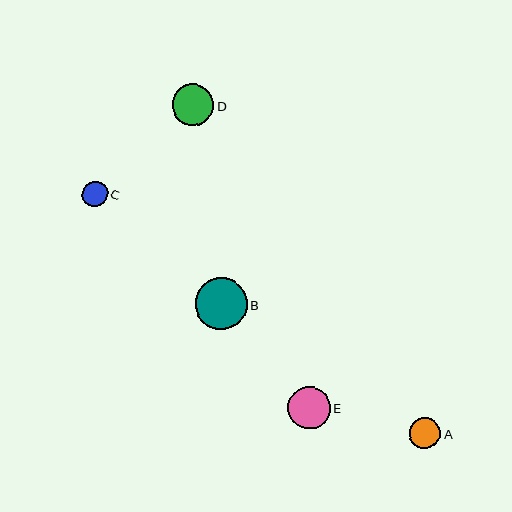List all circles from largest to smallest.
From largest to smallest: B, E, D, A, C.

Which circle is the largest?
Circle B is the largest with a size of approximately 52 pixels.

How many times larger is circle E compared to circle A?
Circle E is approximately 1.4 times the size of circle A.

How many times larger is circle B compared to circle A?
Circle B is approximately 1.7 times the size of circle A.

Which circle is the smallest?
Circle C is the smallest with a size of approximately 26 pixels.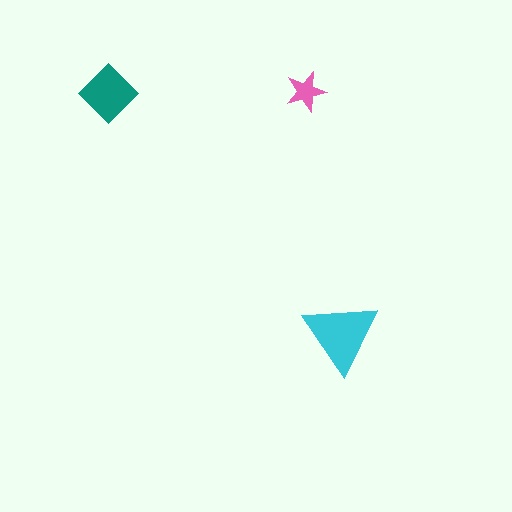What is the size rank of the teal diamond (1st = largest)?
2nd.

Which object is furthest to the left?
The teal diamond is leftmost.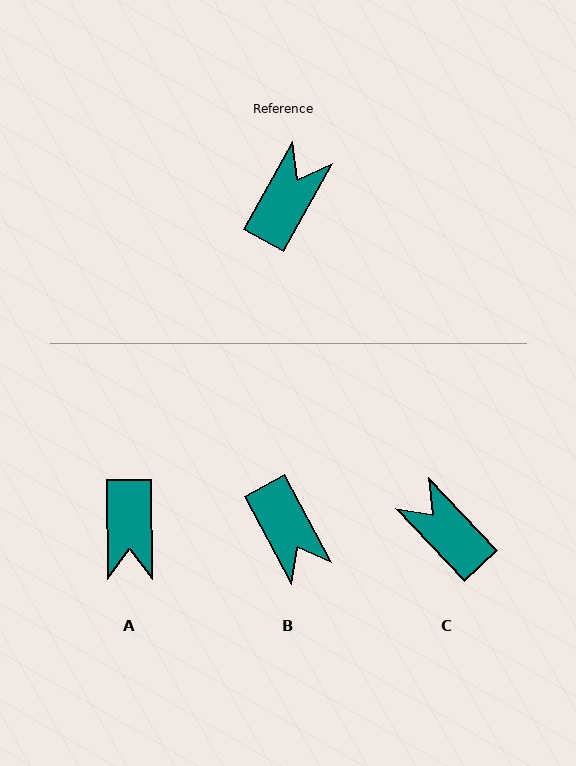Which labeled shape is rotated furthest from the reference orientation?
A, about 150 degrees away.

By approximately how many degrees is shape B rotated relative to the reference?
Approximately 122 degrees clockwise.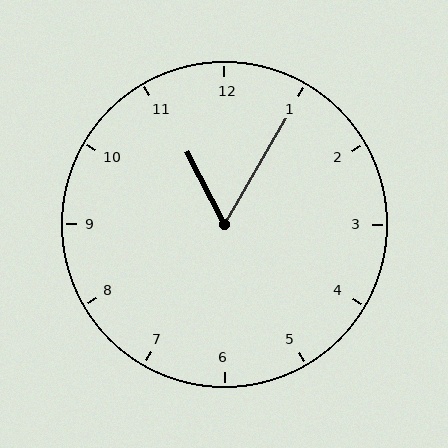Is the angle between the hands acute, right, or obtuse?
It is acute.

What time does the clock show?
11:05.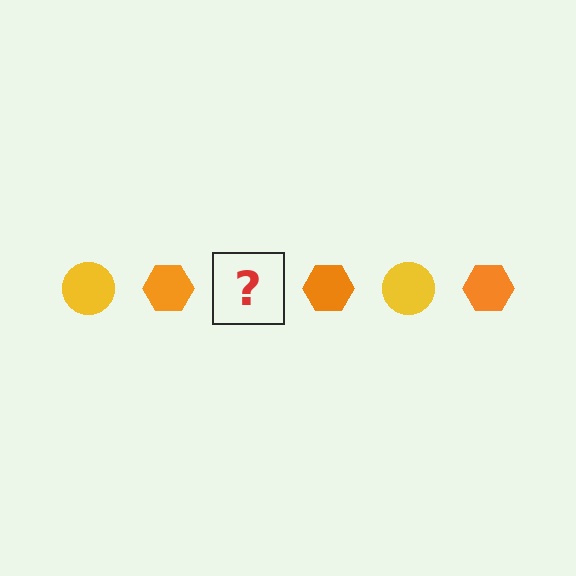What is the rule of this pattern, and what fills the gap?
The rule is that the pattern alternates between yellow circle and orange hexagon. The gap should be filled with a yellow circle.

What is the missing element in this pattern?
The missing element is a yellow circle.